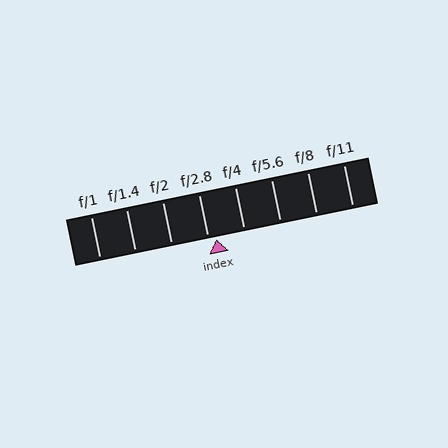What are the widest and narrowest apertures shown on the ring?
The widest aperture shown is f/1 and the narrowest is f/11.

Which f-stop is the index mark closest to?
The index mark is closest to f/2.8.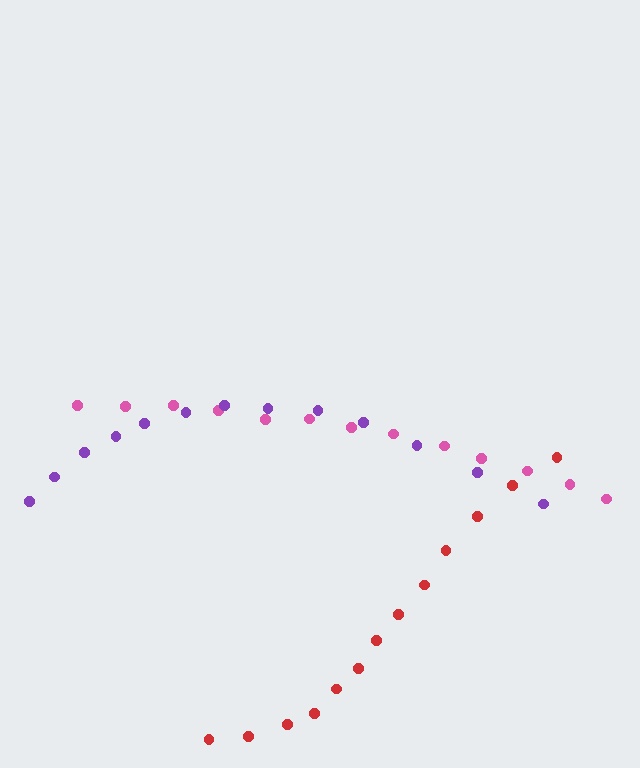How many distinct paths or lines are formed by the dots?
There are 3 distinct paths.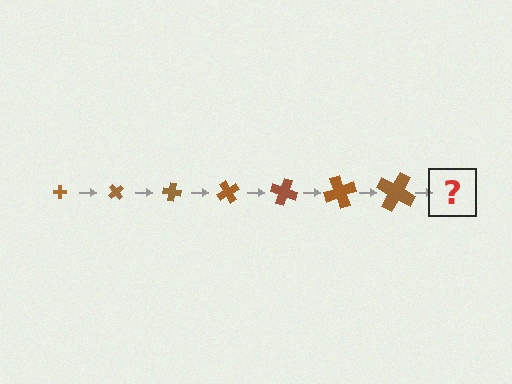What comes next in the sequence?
The next element should be a cross, larger than the previous one and rotated 350 degrees from the start.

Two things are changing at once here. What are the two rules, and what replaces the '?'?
The two rules are that the cross grows larger each step and it rotates 50 degrees each step. The '?' should be a cross, larger than the previous one and rotated 350 degrees from the start.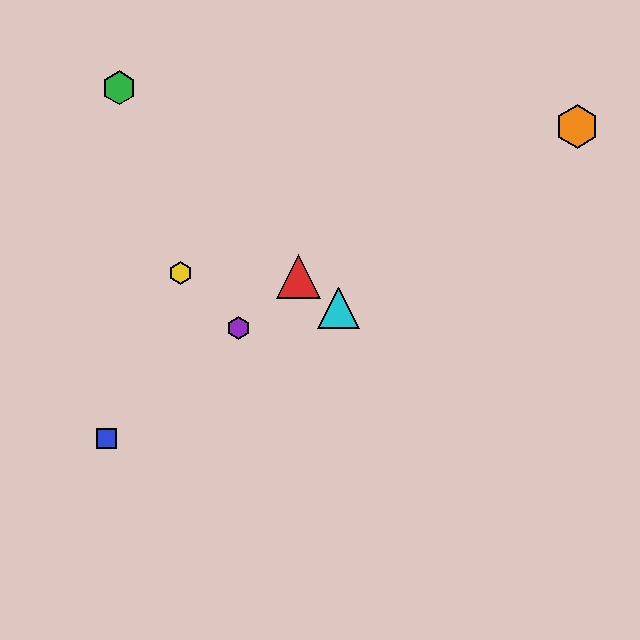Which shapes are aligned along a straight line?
The red triangle, the blue square, the purple hexagon are aligned along a straight line.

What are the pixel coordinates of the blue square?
The blue square is at (106, 438).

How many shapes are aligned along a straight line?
3 shapes (the red triangle, the blue square, the purple hexagon) are aligned along a straight line.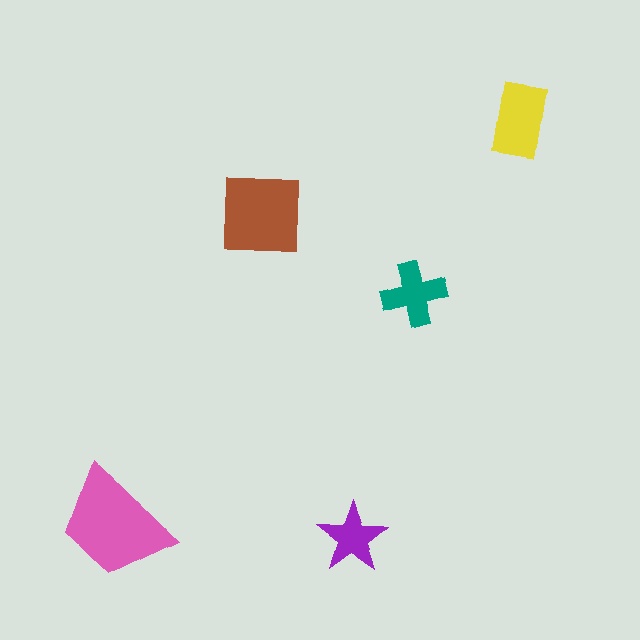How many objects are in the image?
There are 5 objects in the image.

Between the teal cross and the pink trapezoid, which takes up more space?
The pink trapezoid.